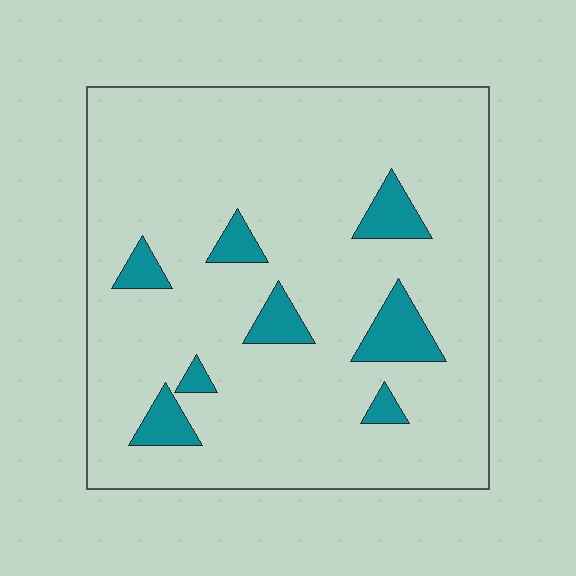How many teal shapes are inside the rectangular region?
8.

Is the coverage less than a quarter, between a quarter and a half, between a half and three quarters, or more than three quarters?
Less than a quarter.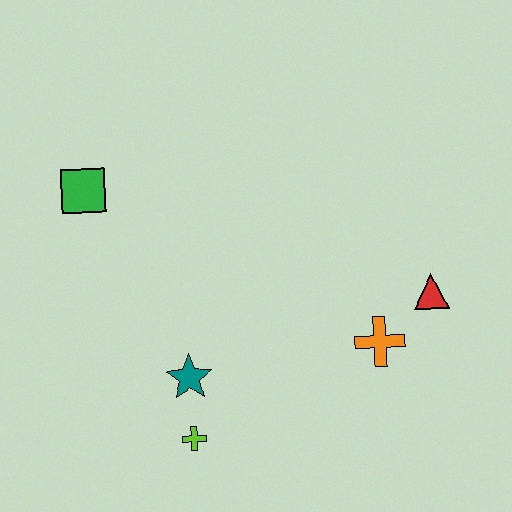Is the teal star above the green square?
No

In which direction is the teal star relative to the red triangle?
The teal star is to the left of the red triangle.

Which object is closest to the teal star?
The lime cross is closest to the teal star.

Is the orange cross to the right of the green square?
Yes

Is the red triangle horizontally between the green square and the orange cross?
No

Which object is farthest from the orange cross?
The green square is farthest from the orange cross.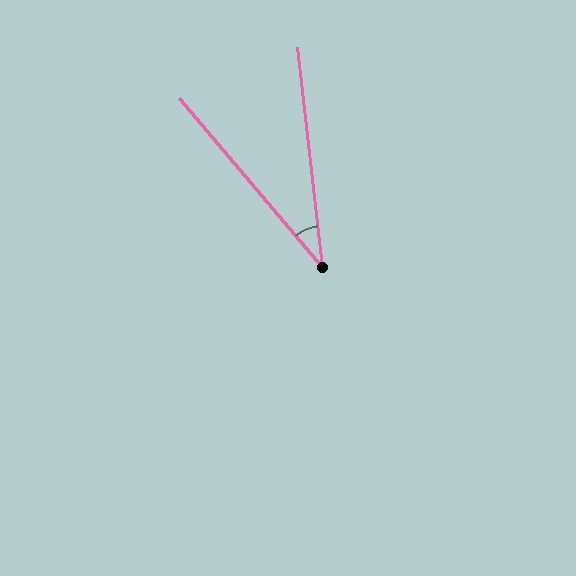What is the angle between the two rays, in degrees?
Approximately 34 degrees.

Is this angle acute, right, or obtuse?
It is acute.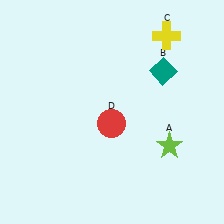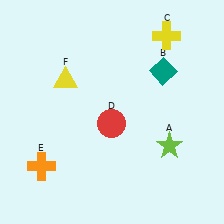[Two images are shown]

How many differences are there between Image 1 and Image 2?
There are 2 differences between the two images.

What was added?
An orange cross (E), a yellow triangle (F) were added in Image 2.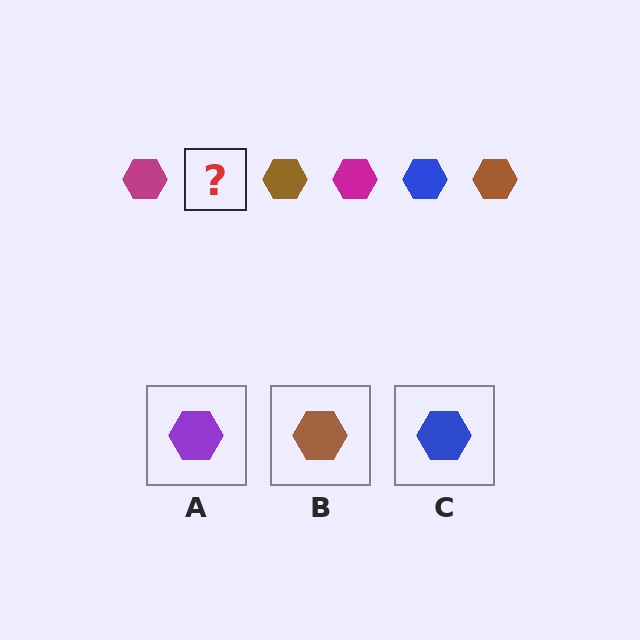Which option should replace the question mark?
Option C.